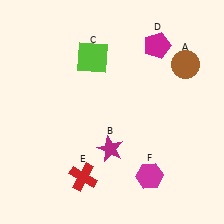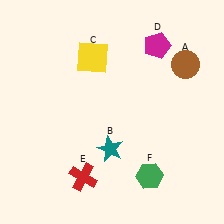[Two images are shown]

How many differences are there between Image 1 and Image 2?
There are 3 differences between the two images.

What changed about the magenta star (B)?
In Image 1, B is magenta. In Image 2, it changed to teal.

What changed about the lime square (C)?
In Image 1, C is lime. In Image 2, it changed to yellow.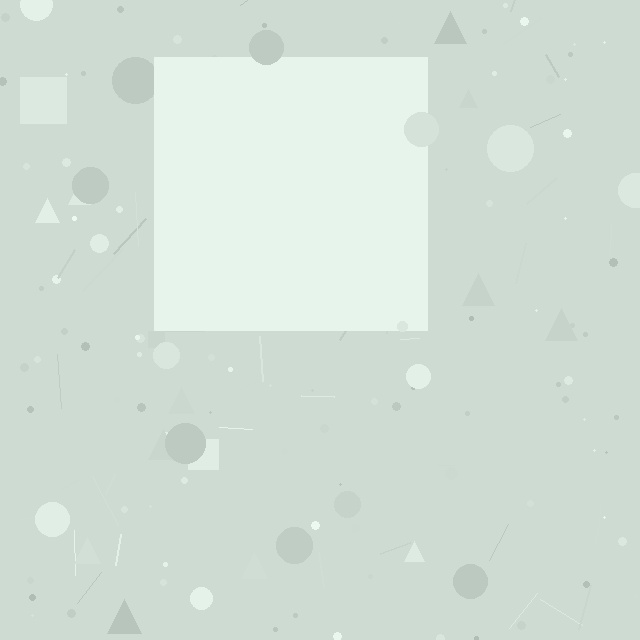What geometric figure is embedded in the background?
A square is embedded in the background.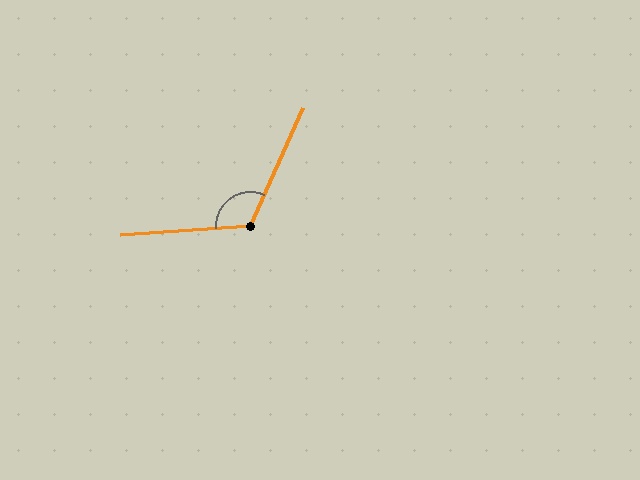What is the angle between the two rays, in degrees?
Approximately 118 degrees.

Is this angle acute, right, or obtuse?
It is obtuse.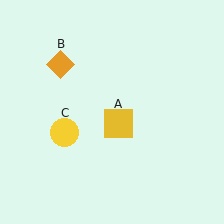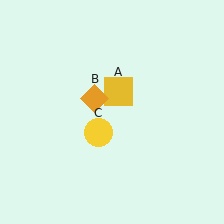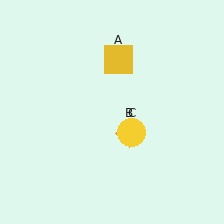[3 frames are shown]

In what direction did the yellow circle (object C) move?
The yellow circle (object C) moved right.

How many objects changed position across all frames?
3 objects changed position: yellow square (object A), orange diamond (object B), yellow circle (object C).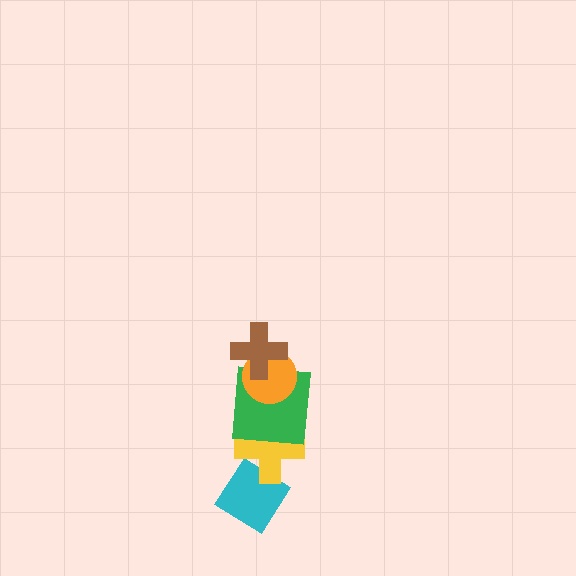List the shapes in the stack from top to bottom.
From top to bottom: the brown cross, the orange circle, the green square, the yellow cross, the cyan diamond.